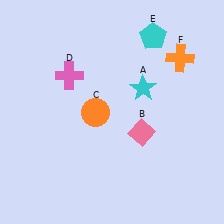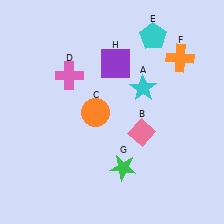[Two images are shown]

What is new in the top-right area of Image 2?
A purple square (H) was added in the top-right area of Image 2.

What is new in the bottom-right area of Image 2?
A green star (G) was added in the bottom-right area of Image 2.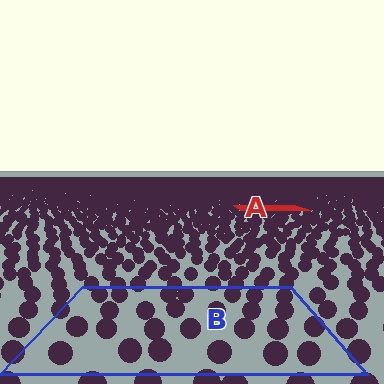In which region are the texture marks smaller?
The texture marks are smaller in region A, because it is farther away.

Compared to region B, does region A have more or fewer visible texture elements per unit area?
Region A has more texture elements per unit area — they are packed more densely because it is farther away.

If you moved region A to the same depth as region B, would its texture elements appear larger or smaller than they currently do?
They would appear larger. At a closer depth, the same texture elements are projected at a bigger on-screen size.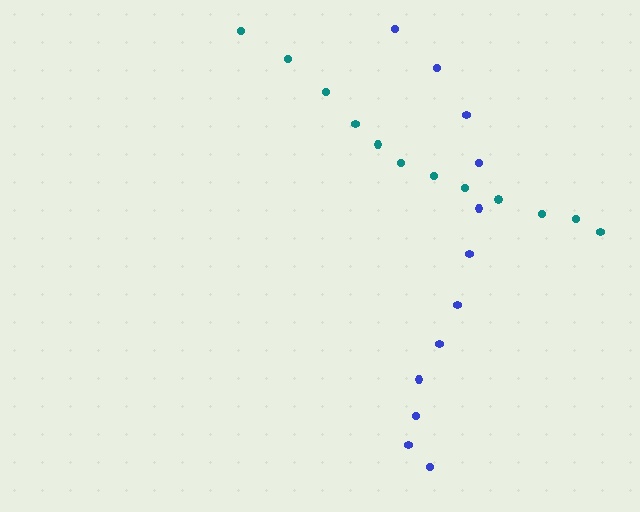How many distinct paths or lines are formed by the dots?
There are 2 distinct paths.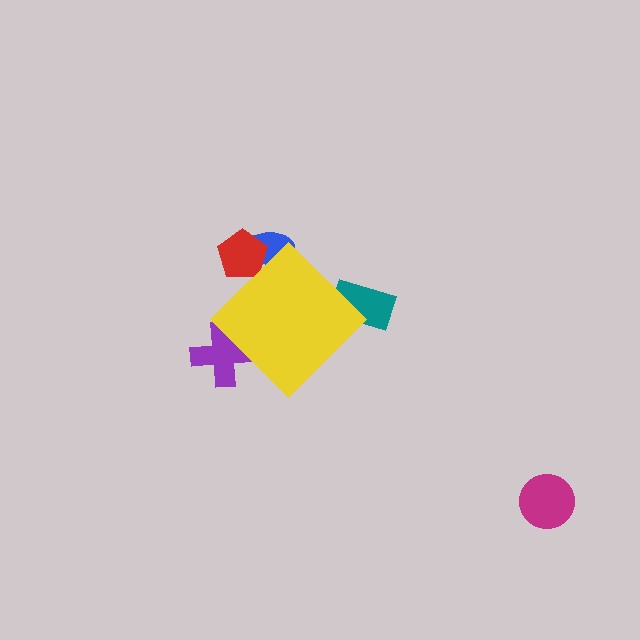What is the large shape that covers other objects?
A yellow diamond.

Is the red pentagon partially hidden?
Yes, the red pentagon is partially hidden behind the yellow diamond.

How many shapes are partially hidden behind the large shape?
4 shapes are partially hidden.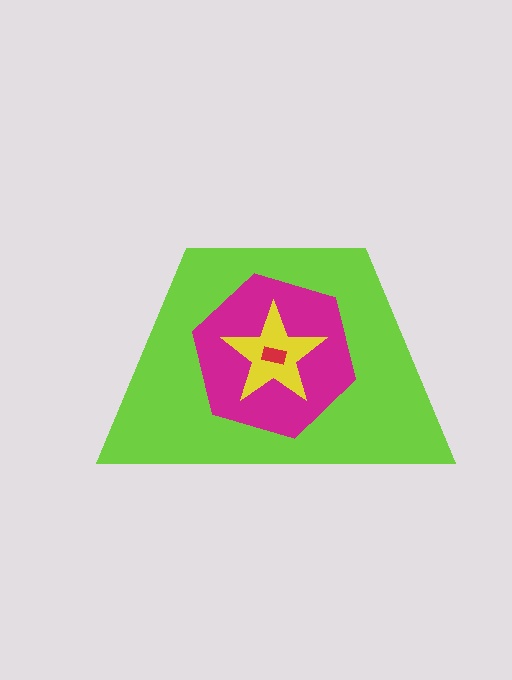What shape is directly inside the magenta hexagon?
The yellow star.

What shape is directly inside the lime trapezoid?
The magenta hexagon.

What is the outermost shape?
The lime trapezoid.